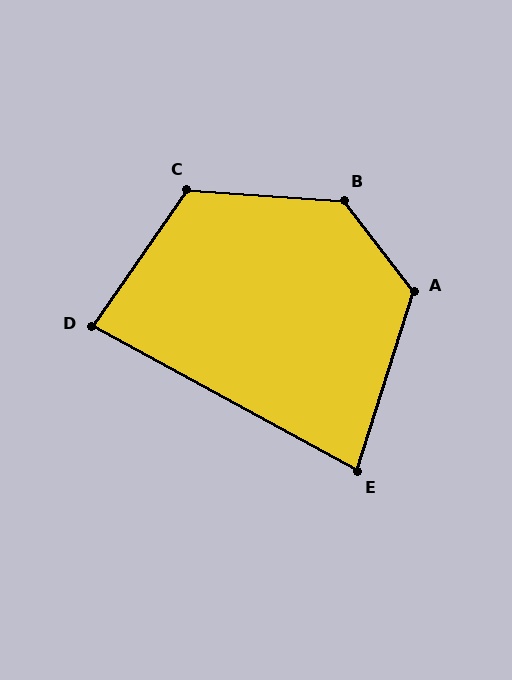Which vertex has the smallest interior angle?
E, at approximately 79 degrees.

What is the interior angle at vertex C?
Approximately 121 degrees (obtuse).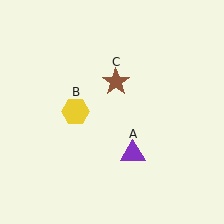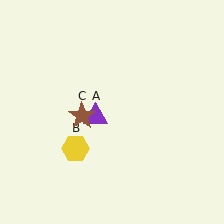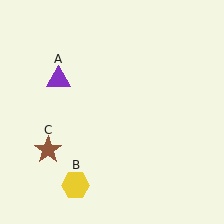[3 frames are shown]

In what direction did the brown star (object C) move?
The brown star (object C) moved down and to the left.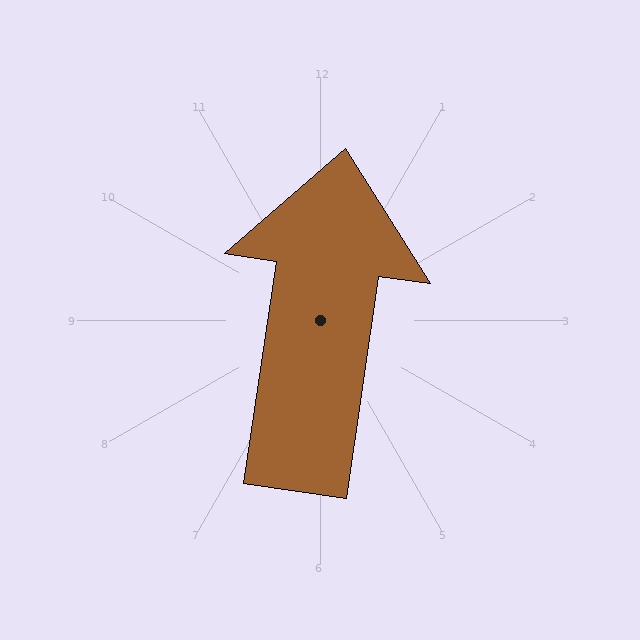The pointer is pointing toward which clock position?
Roughly 12 o'clock.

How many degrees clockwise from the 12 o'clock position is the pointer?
Approximately 8 degrees.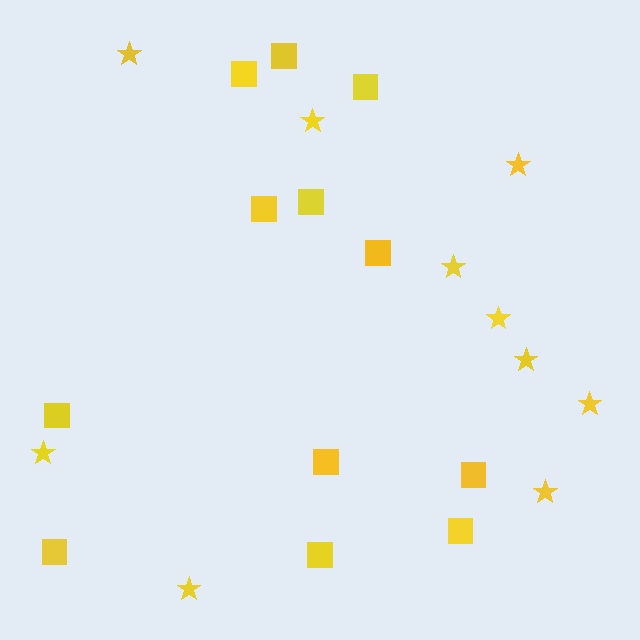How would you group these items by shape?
There are 2 groups: one group of stars (10) and one group of squares (12).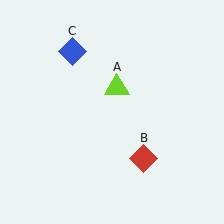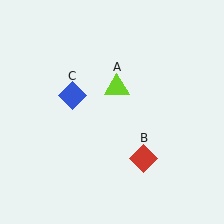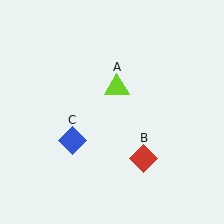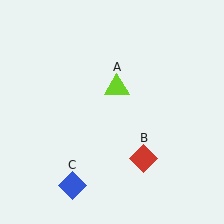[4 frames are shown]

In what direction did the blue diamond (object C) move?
The blue diamond (object C) moved down.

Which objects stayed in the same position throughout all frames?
Lime triangle (object A) and red diamond (object B) remained stationary.